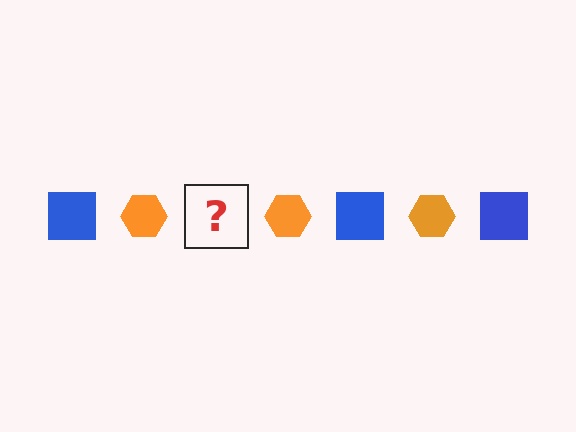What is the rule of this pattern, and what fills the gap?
The rule is that the pattern alternates between blue square and orange hexagon. The gap should be filled with a blue square.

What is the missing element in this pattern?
The missing element is a blue square.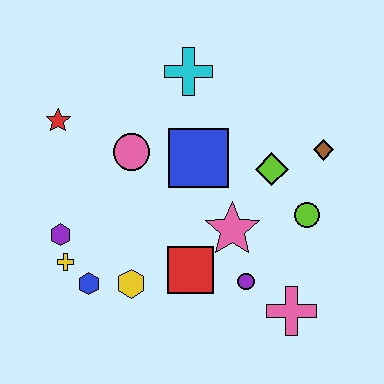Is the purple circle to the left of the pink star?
No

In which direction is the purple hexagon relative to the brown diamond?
The purple hexagon is to the left of the brown diamond.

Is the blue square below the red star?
Yes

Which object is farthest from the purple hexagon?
The brown diamond is farthest from the purple hexagon.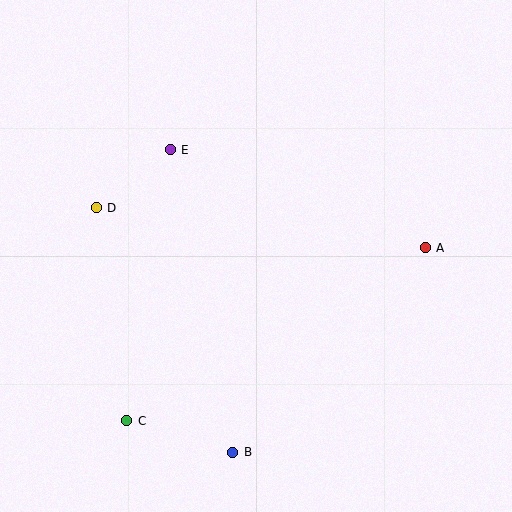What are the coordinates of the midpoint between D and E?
The midpoint between D and E is at (133, 179).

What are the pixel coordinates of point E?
Point E is at (170, 150).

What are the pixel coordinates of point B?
Point B is at (233, 452).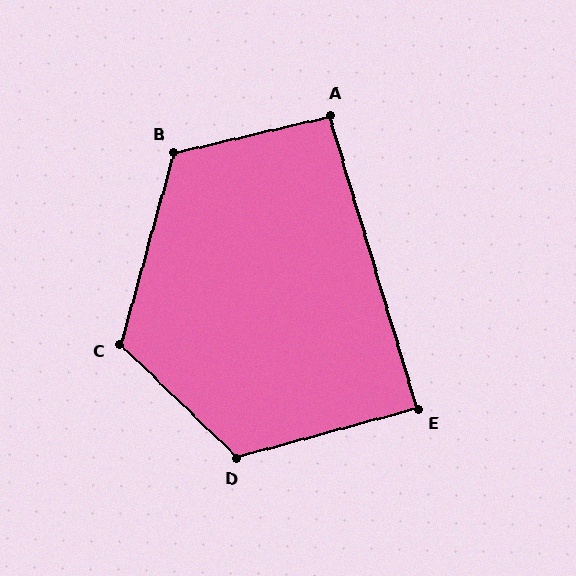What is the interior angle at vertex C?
Approximately 118 degrees (obtuse).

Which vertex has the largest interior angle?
D, at approximately 121 degrees.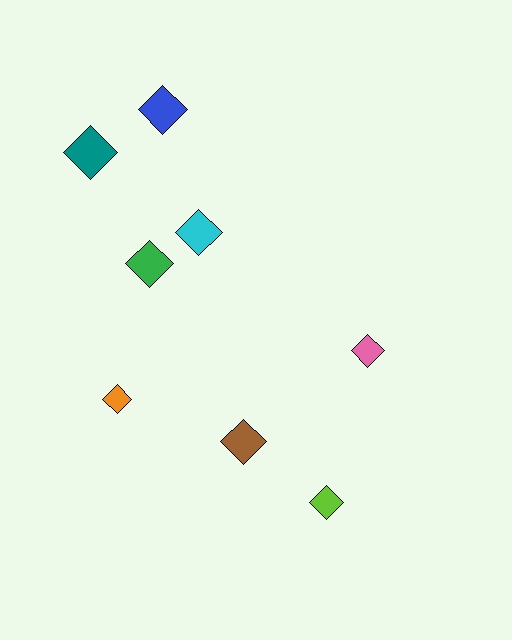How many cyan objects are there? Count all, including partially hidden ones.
There is 1 cyan object.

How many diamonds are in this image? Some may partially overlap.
There are 8 diamonds.